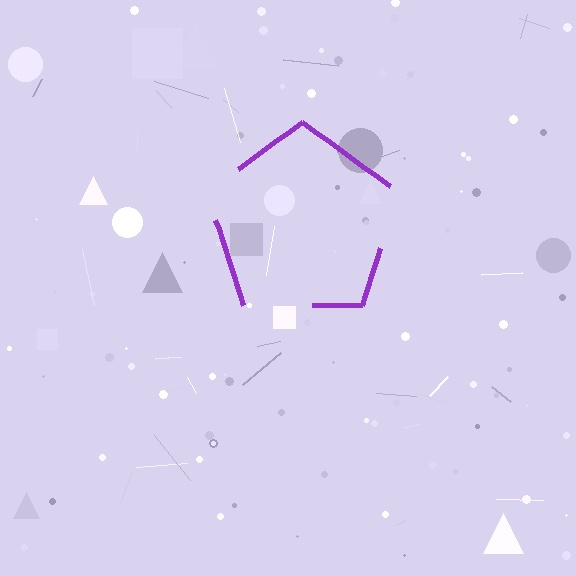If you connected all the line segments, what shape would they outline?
They would outline a pentagon.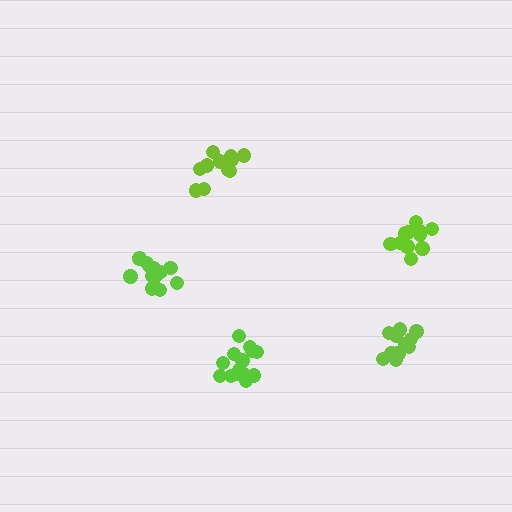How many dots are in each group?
Group 1: 13 dots, Group 2: 12 dots, Group 3: 14 dots, Group 4: 11 dots, Group 5: 11 dots (61 total).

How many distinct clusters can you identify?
There are 5 distinct clusters.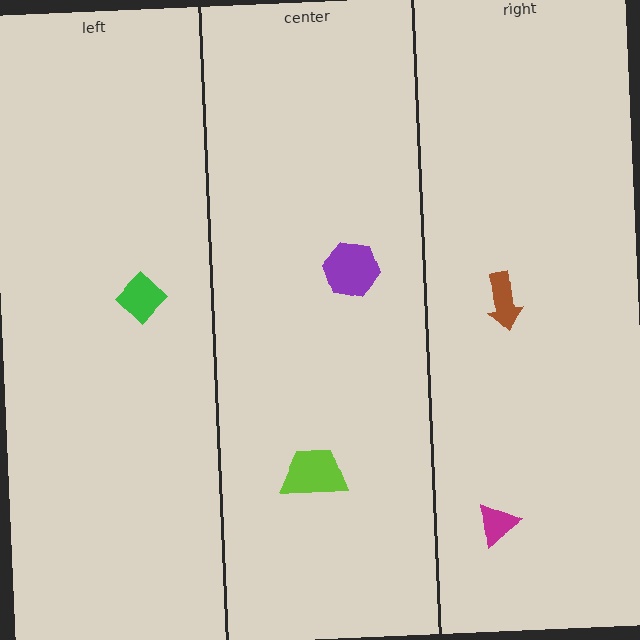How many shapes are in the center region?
2.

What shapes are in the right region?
The magenta triangle, the brown arrow.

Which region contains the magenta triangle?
The right region.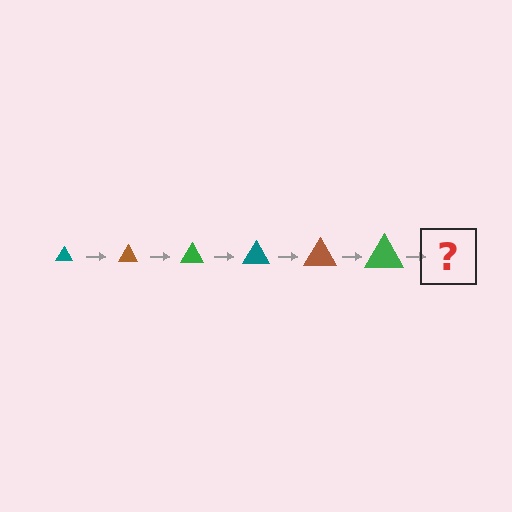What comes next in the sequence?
The next element should be a teal triangle, larger than the previous one.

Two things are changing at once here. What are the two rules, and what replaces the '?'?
The two rules are that the triangle grows larger each step and the color cycles through teal, brown, and green. The '?' should be a teal triangle, larger than the previous one.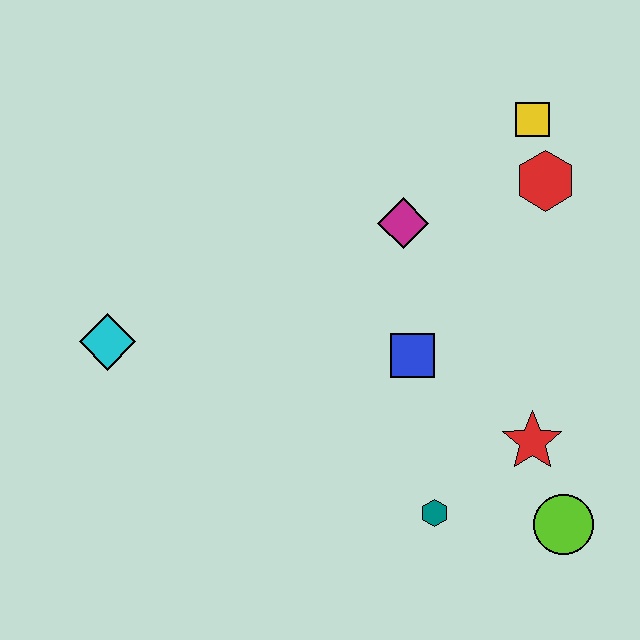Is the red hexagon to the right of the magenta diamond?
Yes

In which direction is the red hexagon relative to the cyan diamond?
The red hexagon is to the right of the cyan diamond.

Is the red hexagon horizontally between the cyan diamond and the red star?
No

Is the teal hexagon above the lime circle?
Yes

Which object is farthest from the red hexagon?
The cyan diamond is farthest from the red hexagon.